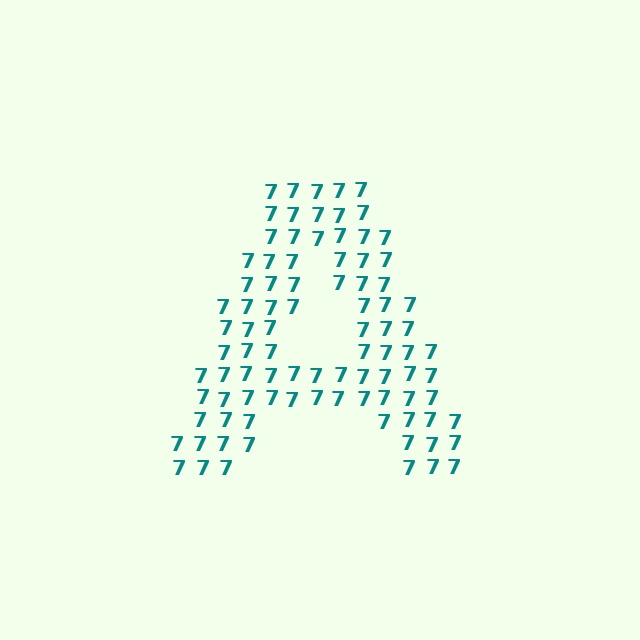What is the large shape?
The large shape is the letter A.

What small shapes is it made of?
It is made of small digit 7's.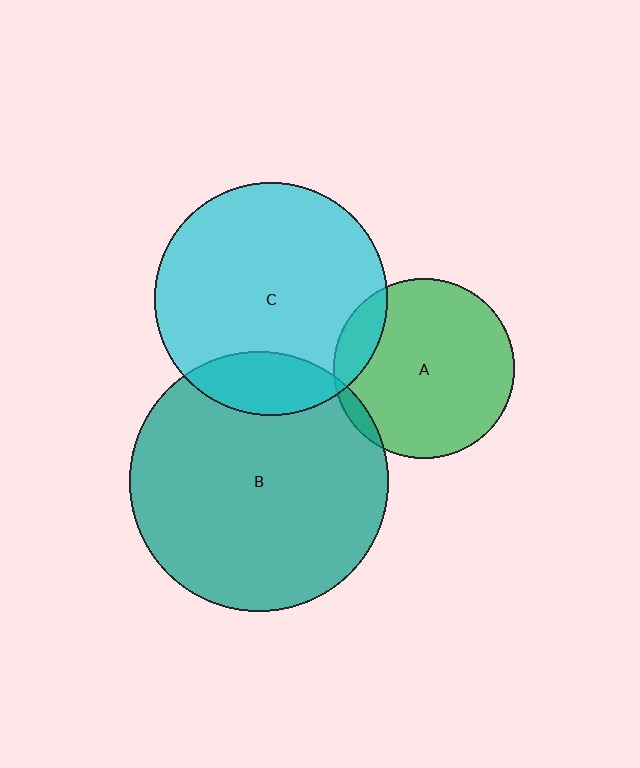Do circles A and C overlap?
Yes.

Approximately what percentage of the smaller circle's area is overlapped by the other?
Approximately 10%.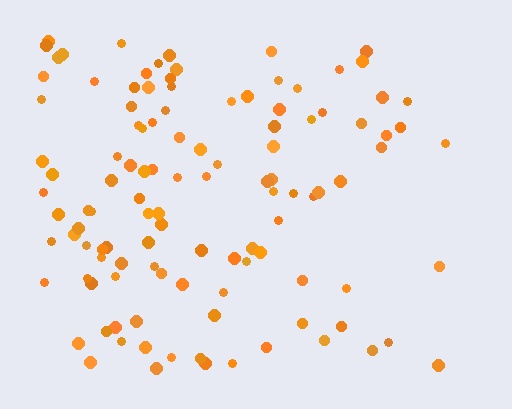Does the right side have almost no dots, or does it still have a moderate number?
Still a moderate number, just noticeably fewer than the left.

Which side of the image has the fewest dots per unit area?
The right.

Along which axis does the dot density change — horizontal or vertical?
Horizontal.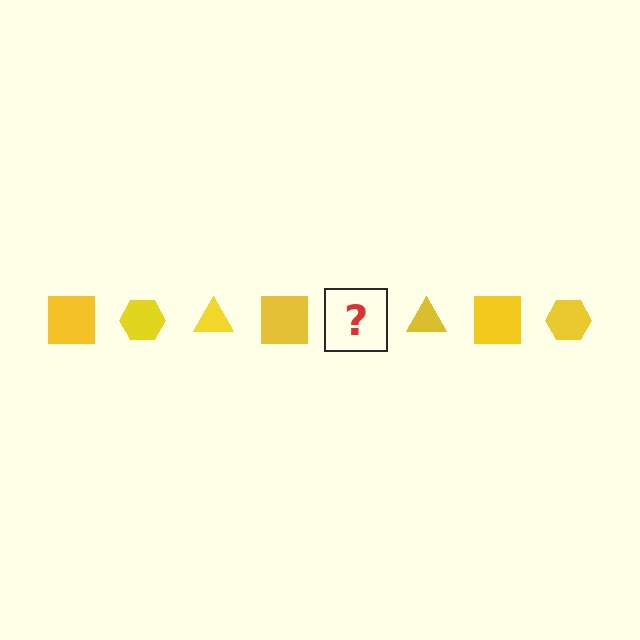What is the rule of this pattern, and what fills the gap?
The rule is that the pattern cycles through square, hexagon, triangle shapes in yellow. The gap should be filled with a yellow hexagon.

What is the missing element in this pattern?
The missing element is a yellow hexagon.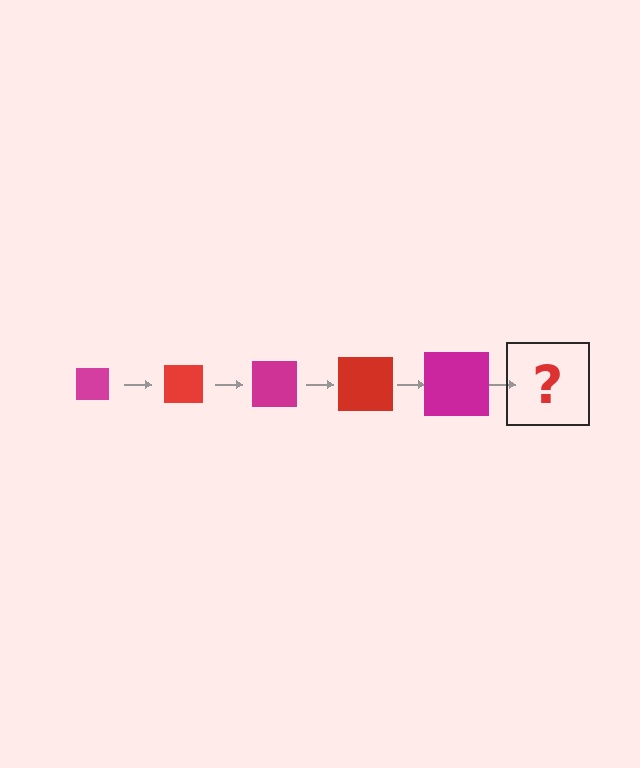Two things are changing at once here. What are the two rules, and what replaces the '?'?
The two rules are that the square grows larger each step and the color cycles through magenta and red. The '?' should be a red square, larger than the previous one.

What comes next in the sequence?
The next element should be a red square, larger than the previous one.